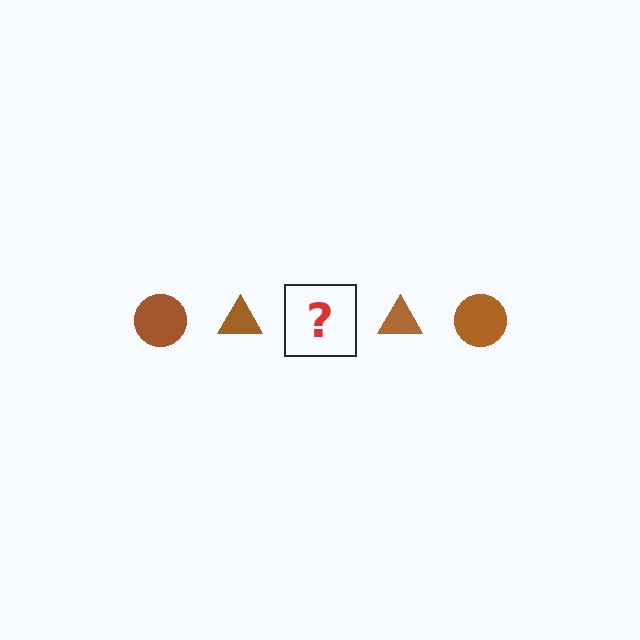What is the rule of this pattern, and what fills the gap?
The rule is that the pattern cycles through circle, triangle shapes in brown. The gap should be filled with a brown circle.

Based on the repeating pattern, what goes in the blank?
The blank should be a brown circle.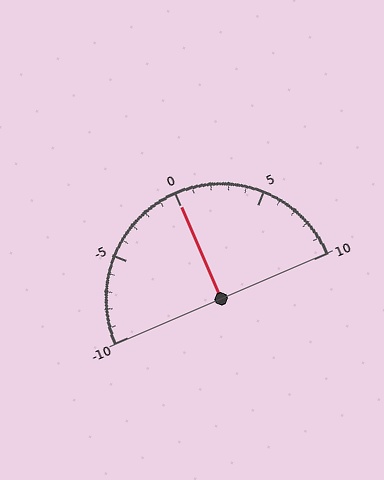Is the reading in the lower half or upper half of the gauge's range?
The reading is in the upper half of the range (-10 to 10).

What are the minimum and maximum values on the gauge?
The gauge ranges from -10 to 10.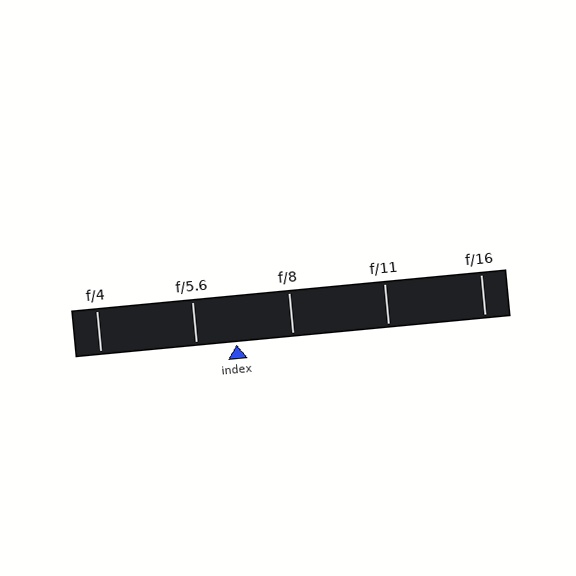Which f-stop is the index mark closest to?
The index mark is closest to f/5.6.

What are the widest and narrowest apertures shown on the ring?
The widest aperture shown is f/4 and the narrowest is f/16.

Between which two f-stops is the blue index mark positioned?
The index mark is between f/5.6 and f/8.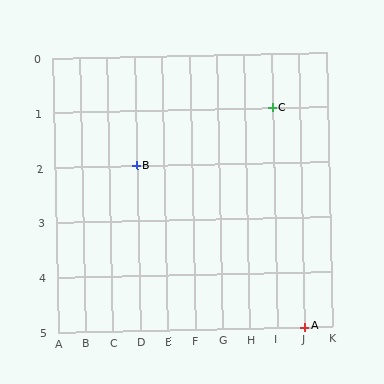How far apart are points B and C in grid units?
Points B and C are 5 columns and 1 row apart (about 5.1 grid units diagonally).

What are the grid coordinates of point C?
Point C is at grid coordinates (I, 1).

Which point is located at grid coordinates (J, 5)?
Point A is at (J, 5).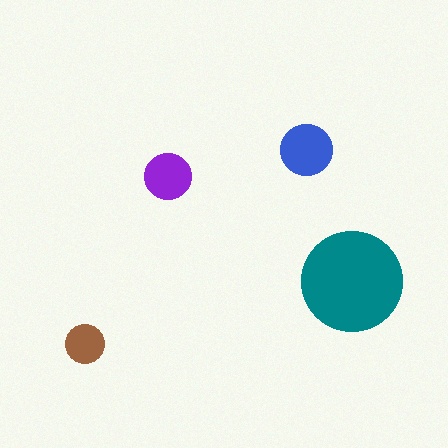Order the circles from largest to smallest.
the teal one, the blue one, the purple one, the brown one.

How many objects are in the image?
There are 4 objects in the image.